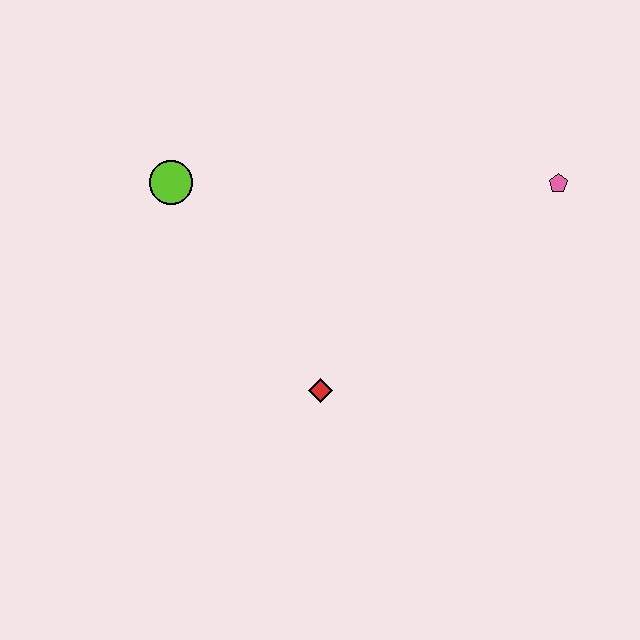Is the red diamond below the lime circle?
Yes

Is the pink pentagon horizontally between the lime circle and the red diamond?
No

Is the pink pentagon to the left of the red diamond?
No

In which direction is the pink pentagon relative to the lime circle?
The pink pentagon is to the right of the lime circle.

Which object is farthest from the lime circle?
The pink pentagon is farthest from the lime circle.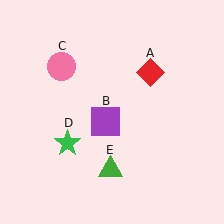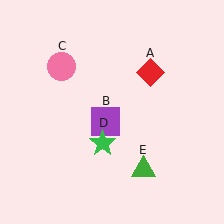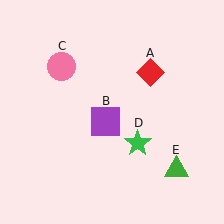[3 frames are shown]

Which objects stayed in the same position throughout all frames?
Red diamond (object A) and purple square (object B) and pink circle (object C) remained stationary.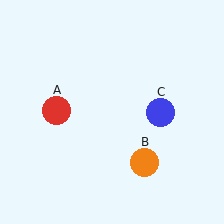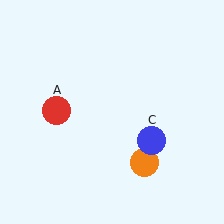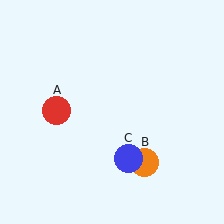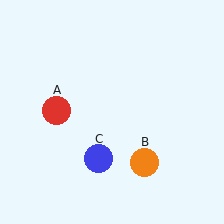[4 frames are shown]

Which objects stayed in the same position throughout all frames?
Red circle (object A) and orange circle (object B) remained stationary.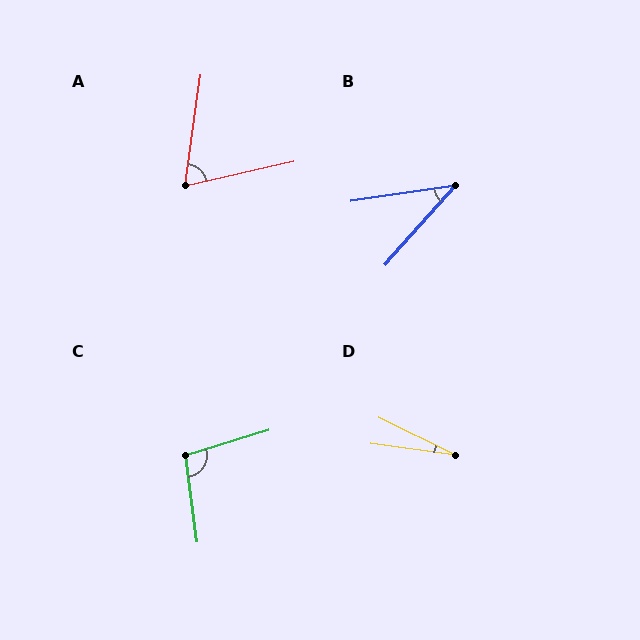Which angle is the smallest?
D, at approximately 18 degrees.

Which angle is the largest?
C, at approximately 100 degrees.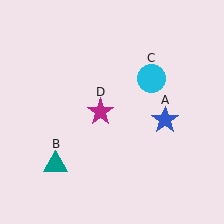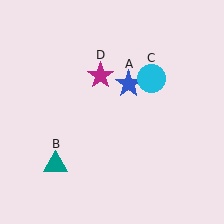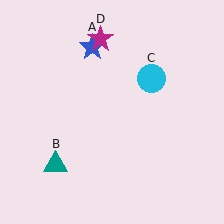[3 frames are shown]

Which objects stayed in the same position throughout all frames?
Teal triangle (object B) and cyan circle (object C) remained stationary.